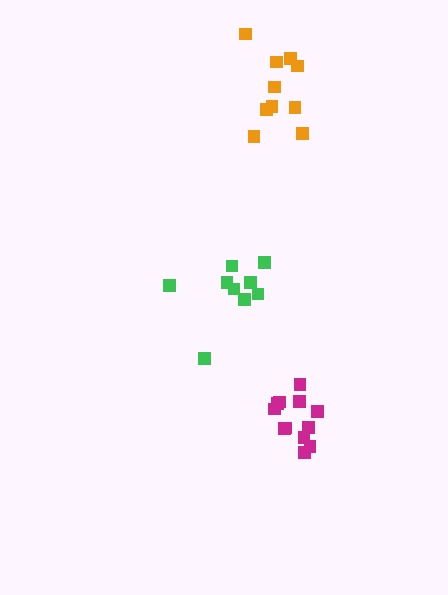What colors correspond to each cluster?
The clusters are colored: magenta, green, orange.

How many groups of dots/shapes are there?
There are 3 groups.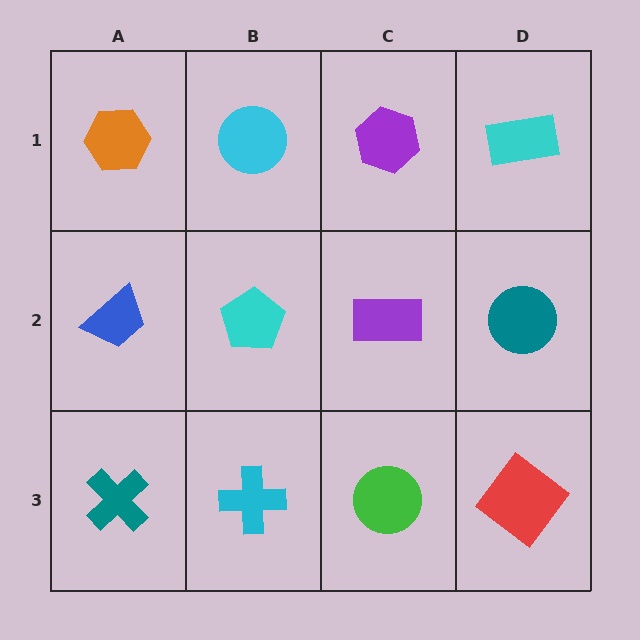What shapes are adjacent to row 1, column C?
A purple rectangle (row 2, column C), a cyan circle (row 1, column B), a cyan rectangle (row 1, column D).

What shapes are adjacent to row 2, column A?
An orange hexagon (row 1, column A), a teal cross (row 3, column A), a cyan pentagon (row 2, column B).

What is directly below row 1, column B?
A cyan pentagon.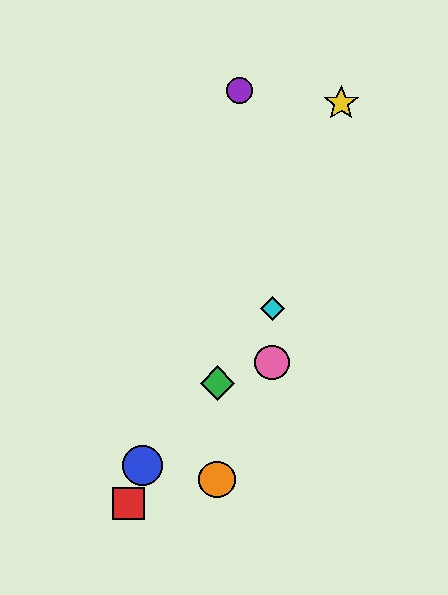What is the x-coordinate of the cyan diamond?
The cyan diamond is at x≈272.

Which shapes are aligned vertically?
The cyan diamond, the pink circle are aligned vertically.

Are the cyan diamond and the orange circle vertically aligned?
No, the cyan diamond is at x≈272 and the orange circle is at x≈217.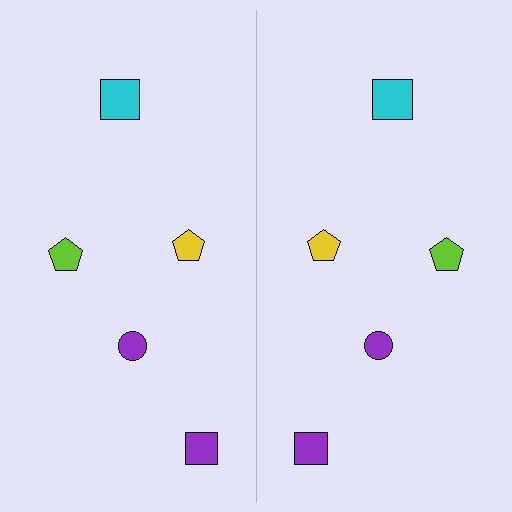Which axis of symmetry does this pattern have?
The pattern has a vertical axis of symmetry running through the center of the image.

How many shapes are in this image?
There are 10 shapes in this image.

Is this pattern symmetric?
Yes, this pattern has bilateral (reflection) symmetry.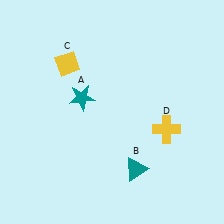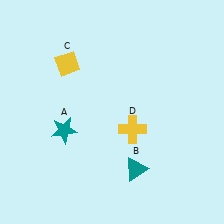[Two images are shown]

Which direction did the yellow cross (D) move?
The yellow cross (D) moved left.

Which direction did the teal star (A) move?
The teal star (A) moved down.